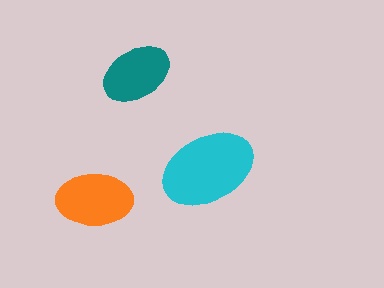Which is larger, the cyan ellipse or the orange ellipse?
The cyan one.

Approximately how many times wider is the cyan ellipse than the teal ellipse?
About 1.5 times wider.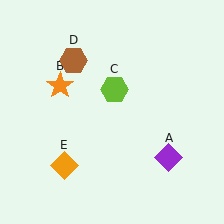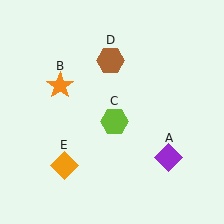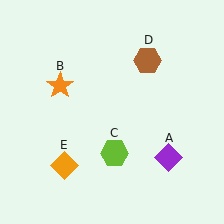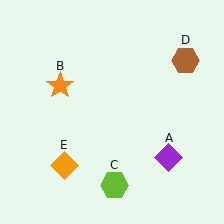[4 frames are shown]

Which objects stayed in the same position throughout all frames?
Purple diamond (object A) and orange star (object B) and orange diamond (object E) remained stationary.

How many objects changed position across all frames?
2 objects changed position: lime hexagon (object C), brown hexagon (object D).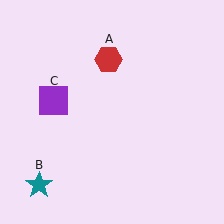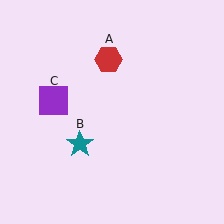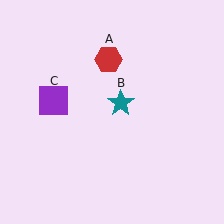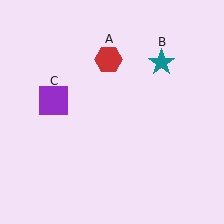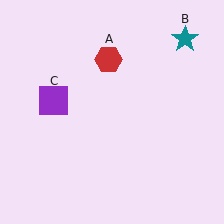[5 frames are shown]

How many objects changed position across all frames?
1 object changed position: teal star (object B).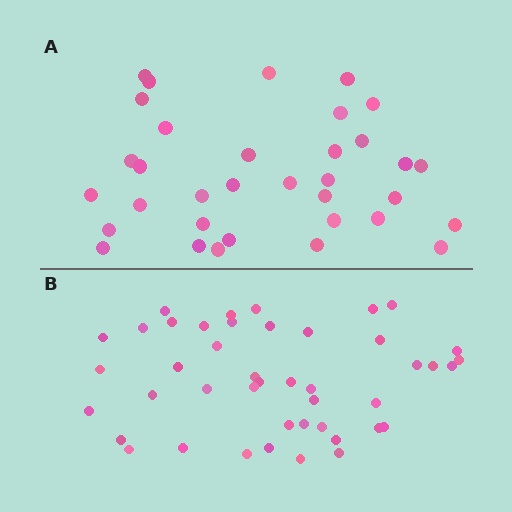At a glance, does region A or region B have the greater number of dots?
Region B (the bottom region) has more dots.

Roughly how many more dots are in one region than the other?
Region B has roughly 10 or so more dots than region A.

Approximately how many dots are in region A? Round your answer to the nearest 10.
About 30 dots. (The exact count is 34, which rounds to 30.)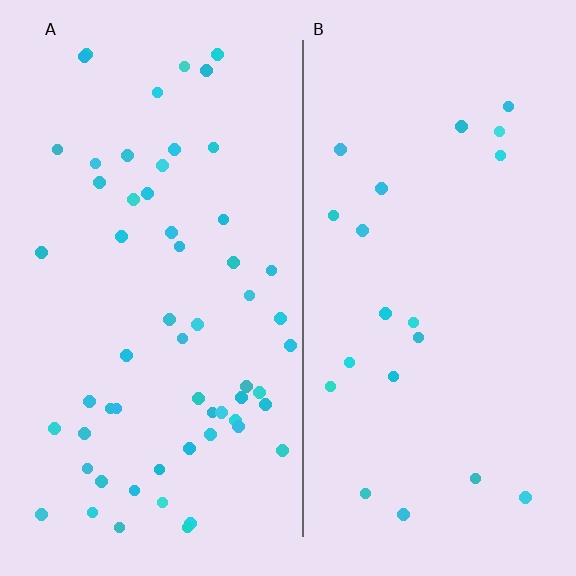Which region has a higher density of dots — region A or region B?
A (the left).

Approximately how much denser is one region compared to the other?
Approximately 2.8× — region A over region B.